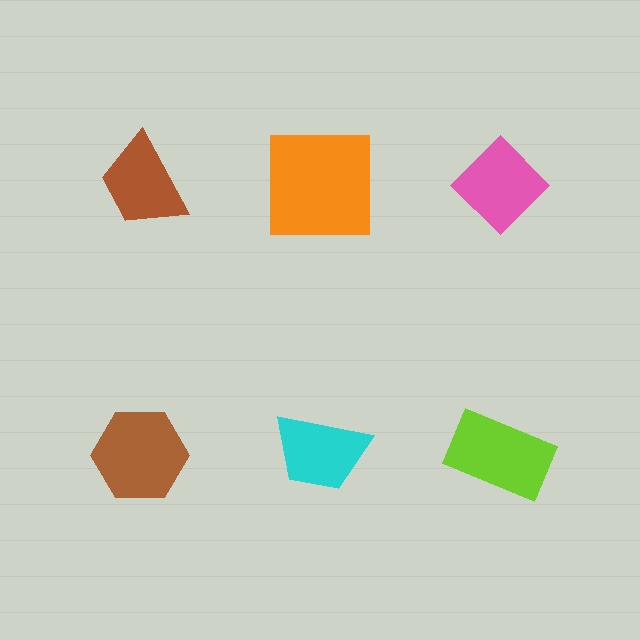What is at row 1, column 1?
A brown trapezoid.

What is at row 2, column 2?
A cyan trapezoid.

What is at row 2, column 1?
A brown hexagon.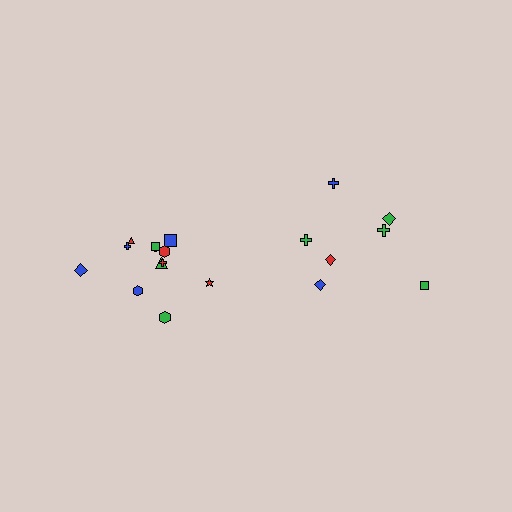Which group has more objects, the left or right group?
The left group.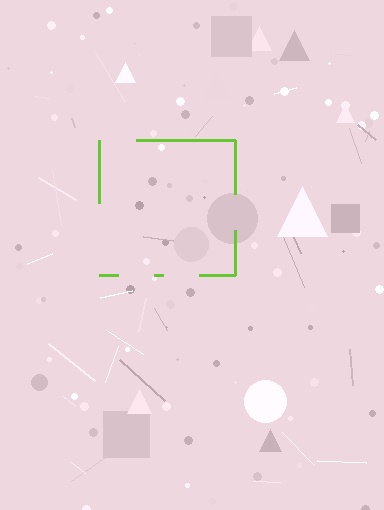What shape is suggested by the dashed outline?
The dashed outline suggests a square.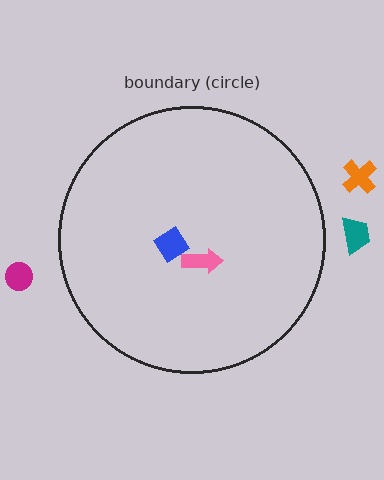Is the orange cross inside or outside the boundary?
Outside.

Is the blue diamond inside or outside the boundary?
Inside.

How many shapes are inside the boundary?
2 inside, 3 outside.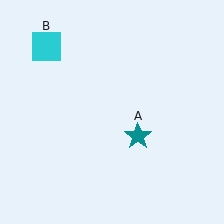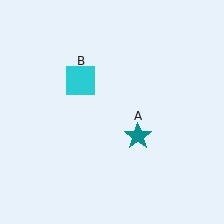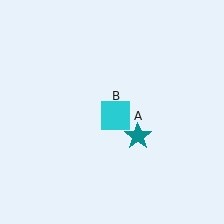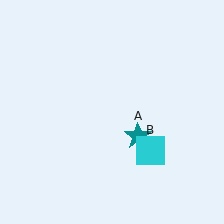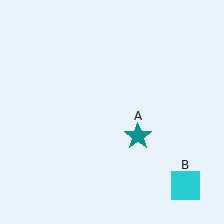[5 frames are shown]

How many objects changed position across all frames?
1 object changed position: cyan square (object B).